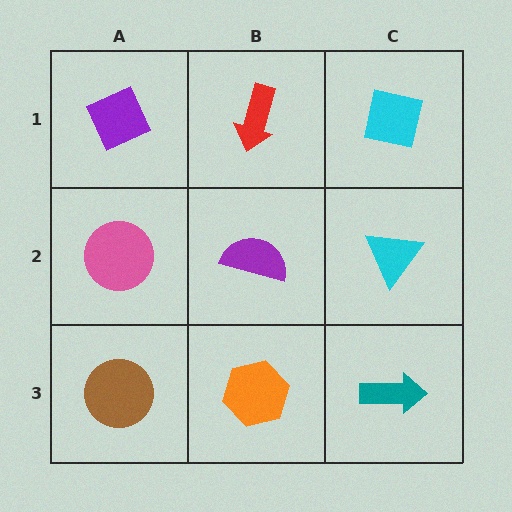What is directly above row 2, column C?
A cyan square.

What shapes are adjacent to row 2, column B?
A red arrow (row 1, column B), an orange hexagon (row 3, column B), a pink circle (row 2, column A), a cyan triangle (row 2, column C).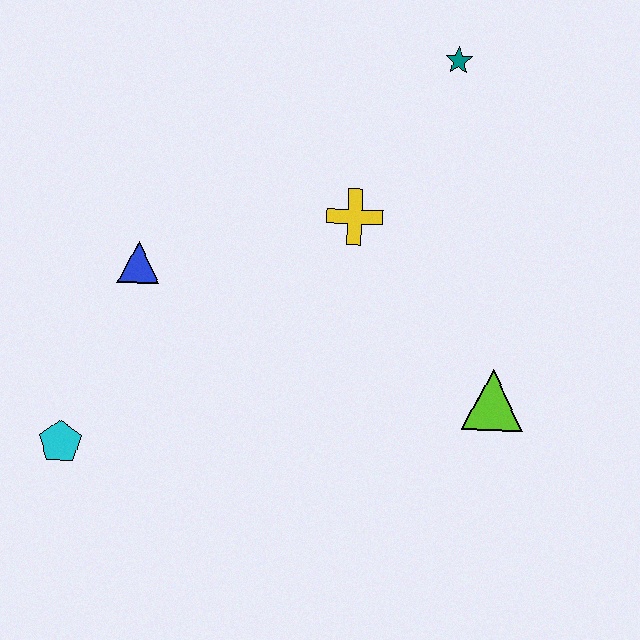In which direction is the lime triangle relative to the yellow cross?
The lime triangle is below the yellow cross.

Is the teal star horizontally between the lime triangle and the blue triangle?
Yes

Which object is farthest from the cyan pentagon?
The teal star is farthest from the cyan pentagon.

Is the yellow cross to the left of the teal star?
Yes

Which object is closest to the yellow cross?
The teal star is closest to the yellow cross.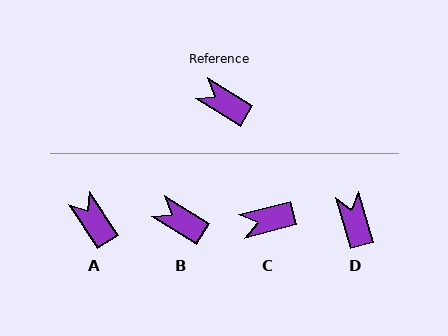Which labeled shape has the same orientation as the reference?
B.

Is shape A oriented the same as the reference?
No, it is off by about 25 degrees.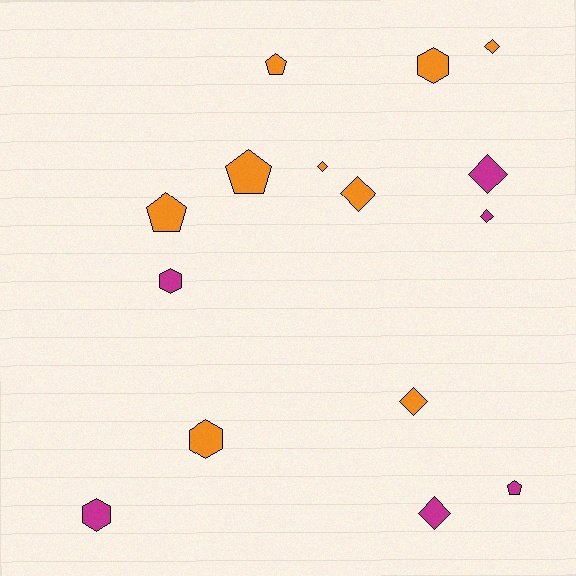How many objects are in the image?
There are 15 objects.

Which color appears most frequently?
Orange, with 9 objects.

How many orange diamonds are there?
There are 4 orange diamonds.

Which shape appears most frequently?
Diamond, with 7 objects.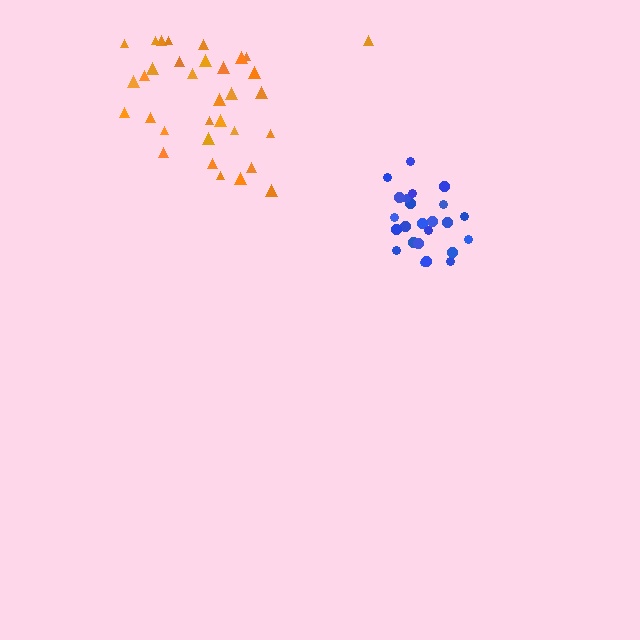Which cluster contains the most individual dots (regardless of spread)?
Orange (33).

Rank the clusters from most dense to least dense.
blue, orange.